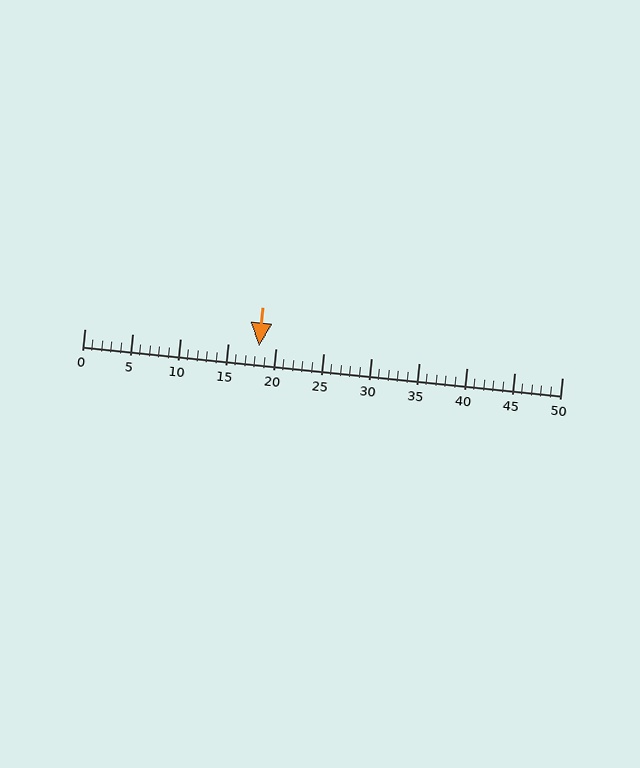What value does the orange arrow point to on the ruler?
The orange arrow points to approximately 18.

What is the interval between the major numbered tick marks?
The major tick marks are spaced 5 units apart.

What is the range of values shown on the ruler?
The ruler shows values from 0 to 50.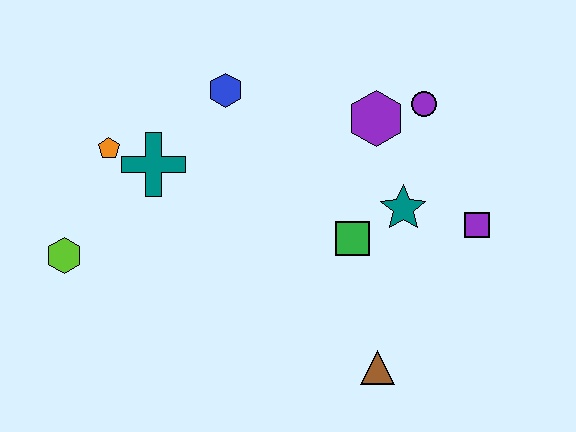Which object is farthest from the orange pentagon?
The purple square is farthest from the orange pentagon.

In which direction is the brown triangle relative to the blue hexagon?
The brown triangle is below the blue hexagon.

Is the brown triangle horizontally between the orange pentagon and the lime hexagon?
No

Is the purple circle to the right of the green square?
Yes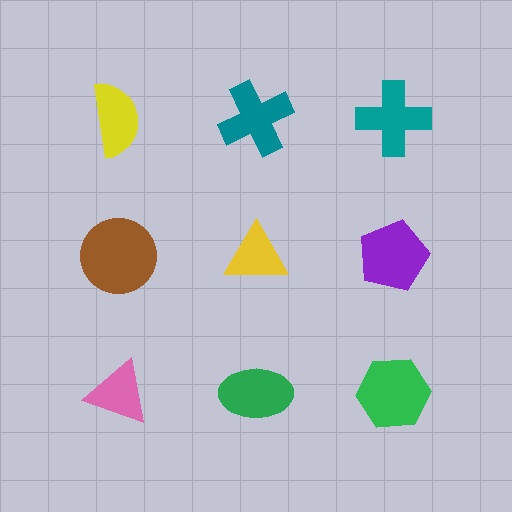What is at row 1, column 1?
A yellow semicircle.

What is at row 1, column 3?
A teal cross.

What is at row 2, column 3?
A purple pentagon.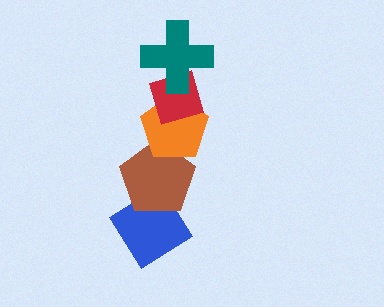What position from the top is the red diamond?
The red diamond is 2nd from the top.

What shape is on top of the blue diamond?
The brown pentagon is on top of the blue diamond.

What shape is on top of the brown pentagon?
The orange pentagon is on top of the brown pentagon.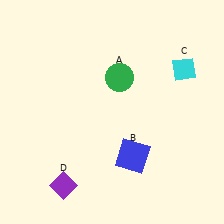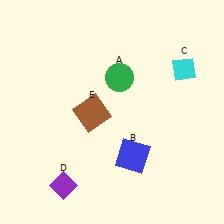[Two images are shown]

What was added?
A brown square (E) was added in Image 2.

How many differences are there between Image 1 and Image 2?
There is 1 difference between the two images.